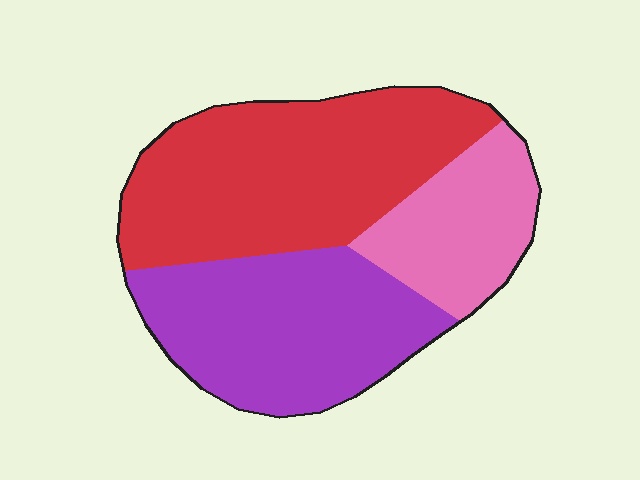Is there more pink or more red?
Red.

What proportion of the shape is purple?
Purple covers 36% of the shape.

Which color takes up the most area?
Red, at roughly 45%.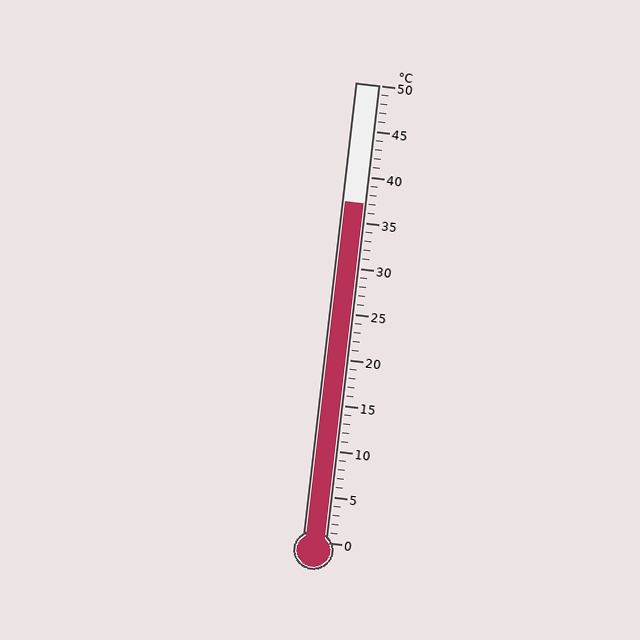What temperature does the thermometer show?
The thermometer shows approximately 37°C.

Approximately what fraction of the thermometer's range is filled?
The thermometer is filled to approximately 75% of its range.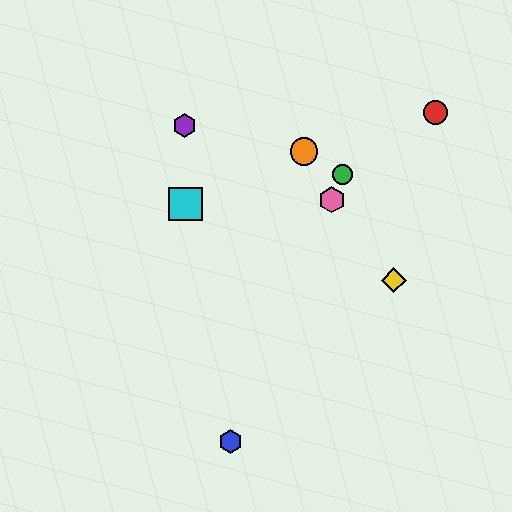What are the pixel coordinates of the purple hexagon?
The purple hexagon is at (184, 126).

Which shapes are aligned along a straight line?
The blue hexagon, the green circle, the pink hexagon are aligned along a straight line.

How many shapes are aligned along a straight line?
3 shapes (the blue hexagon, the green circle, the pink hexagon) are aligned along a straight line.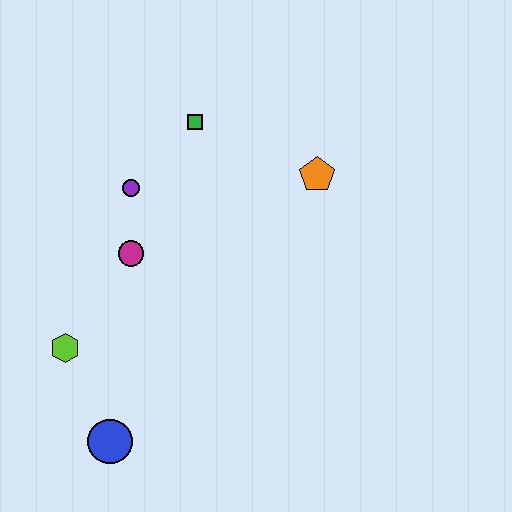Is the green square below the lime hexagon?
No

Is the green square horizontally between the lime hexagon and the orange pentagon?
Yes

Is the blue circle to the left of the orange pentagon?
Yes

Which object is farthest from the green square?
The blue circle is farthest from the green square.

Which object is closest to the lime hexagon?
The blue circle is closest to the lime hexagon.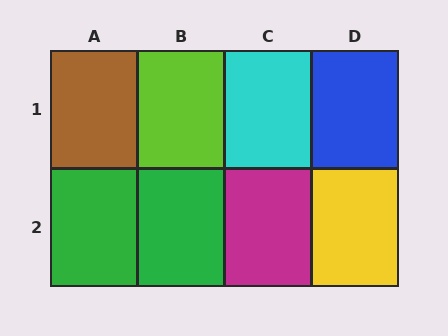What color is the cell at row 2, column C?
Magenta.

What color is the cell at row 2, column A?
Green.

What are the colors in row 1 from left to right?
Brown, lime, cyan, blue.